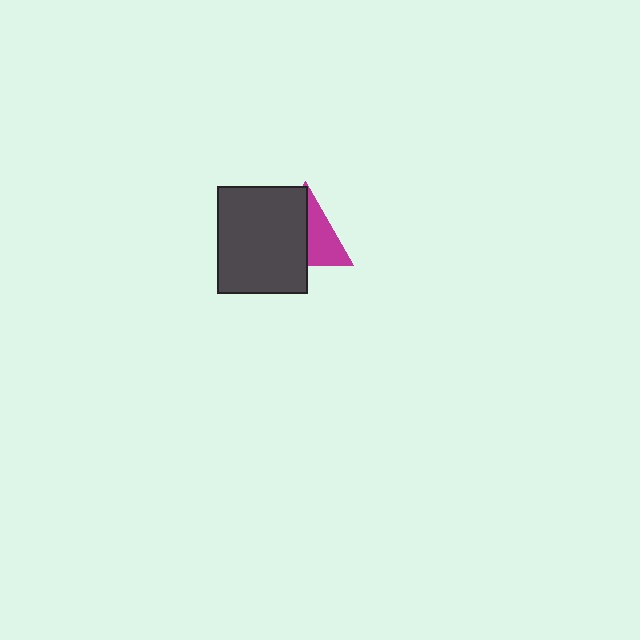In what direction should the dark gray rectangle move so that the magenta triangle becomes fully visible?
The dark gray rectangle should move left. That is the shortest direction to clear the overlap and leave the magenta triangle fully visible.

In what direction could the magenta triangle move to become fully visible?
The magenta triangle could move right. That would shift it out from behind the dark gray rectangle entirely.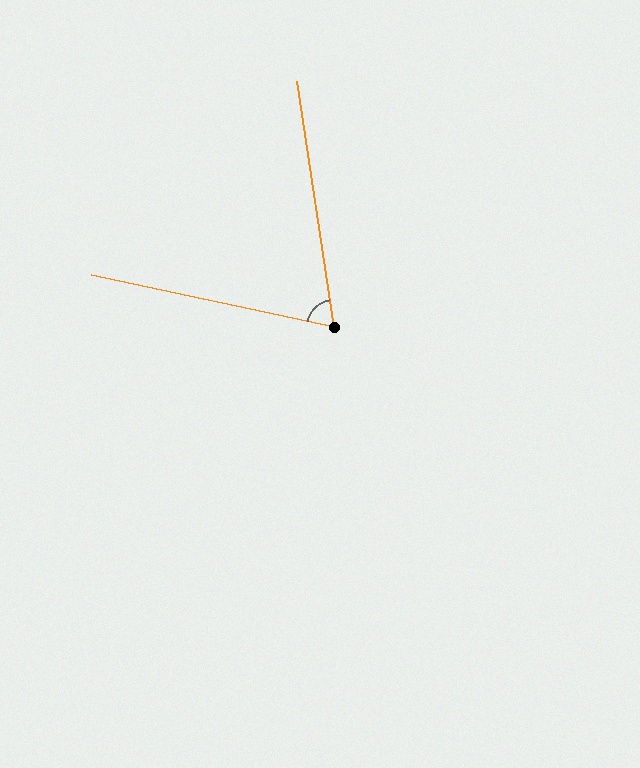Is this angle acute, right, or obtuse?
It is acute.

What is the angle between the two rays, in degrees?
Approximately 69 degrees.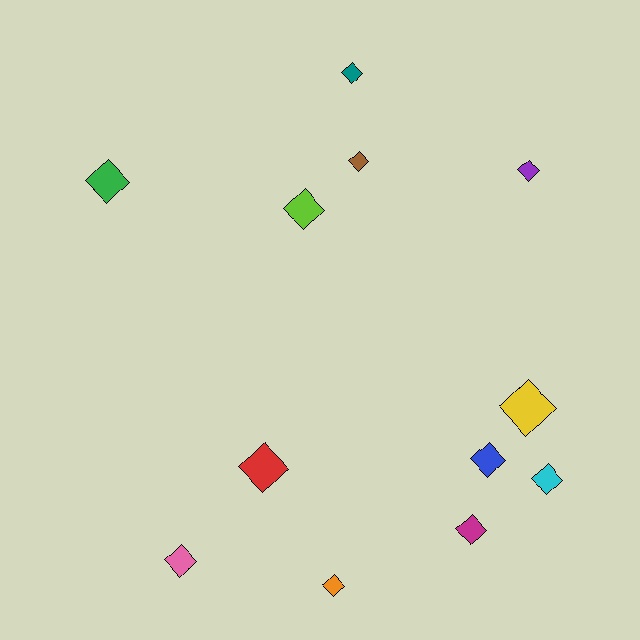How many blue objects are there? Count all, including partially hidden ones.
There is 1 blue object.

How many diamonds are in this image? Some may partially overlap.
There are 12 diamonds.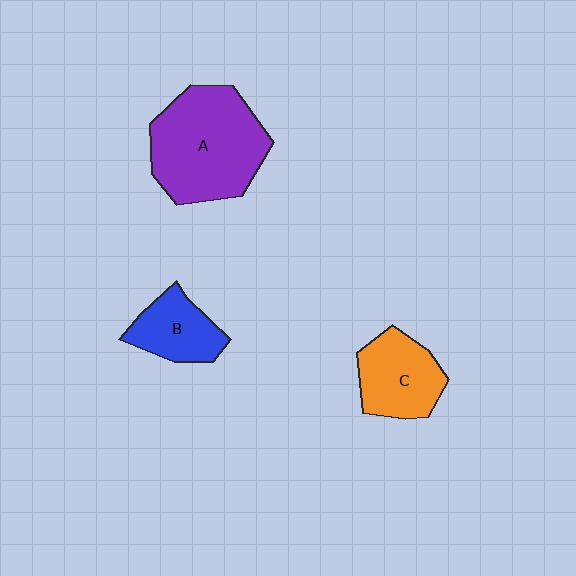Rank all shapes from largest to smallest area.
From largest to smallest: A (purple), C (orange), B (blue).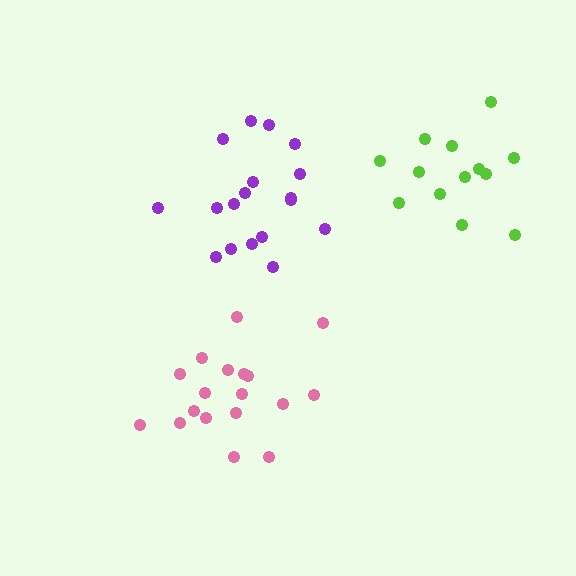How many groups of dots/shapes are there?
There are 3 groups.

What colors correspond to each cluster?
The clusters are colored: purple, pink, lime.